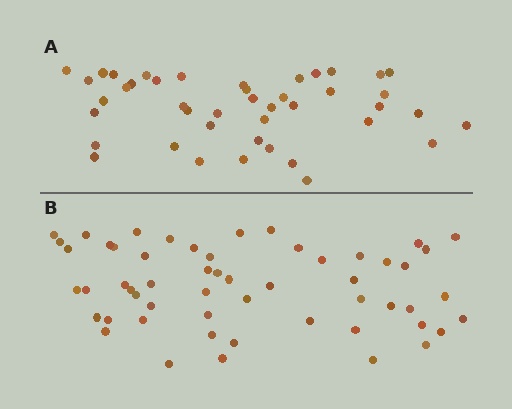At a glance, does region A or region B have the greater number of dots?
Region B (the bottom region) has more dots.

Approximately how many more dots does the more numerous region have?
Region B has roughly 12 or so more dots than region A.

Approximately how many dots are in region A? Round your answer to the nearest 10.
About 40 dots. (The exact count is 43, which rounds to 40.)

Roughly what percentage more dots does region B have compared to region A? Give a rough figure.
About 30% more.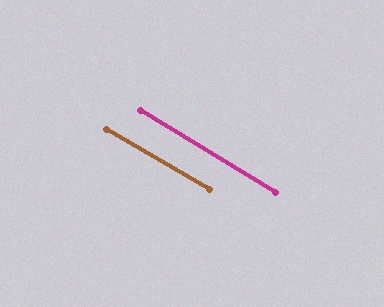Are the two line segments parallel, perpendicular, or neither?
Parallel — their directions differ by only 1.0°.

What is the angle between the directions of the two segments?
Approximately 1 degree.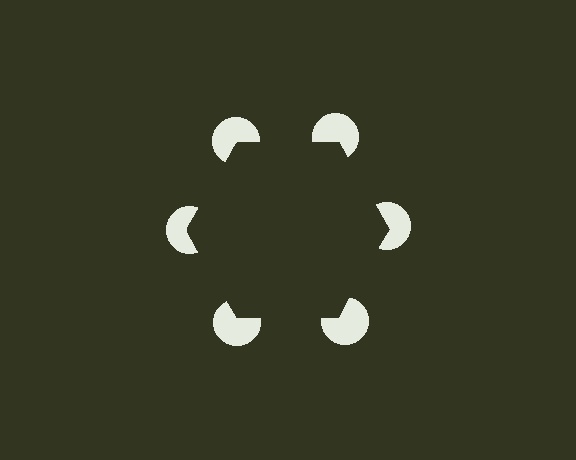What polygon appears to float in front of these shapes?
An illusory hexagon — its edges are inferred from the aligned wedge cuts in the pac-man discs, not physically drawn.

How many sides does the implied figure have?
6 sides.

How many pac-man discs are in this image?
There are 6 — one at each vertex of the illusory hexagon.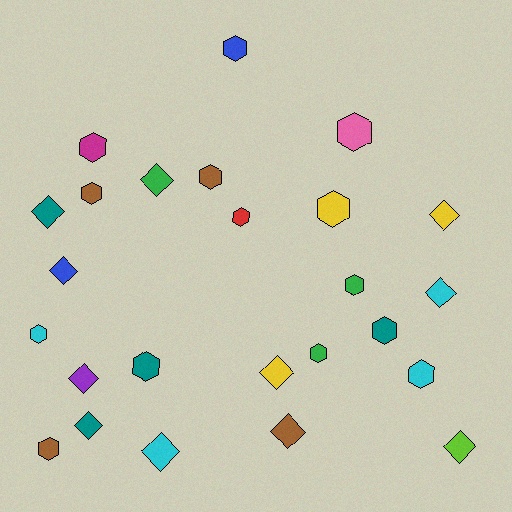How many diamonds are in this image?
There are 11 diamonds.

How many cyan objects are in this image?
There are 4 cyan objects.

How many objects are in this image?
There are 25 objects.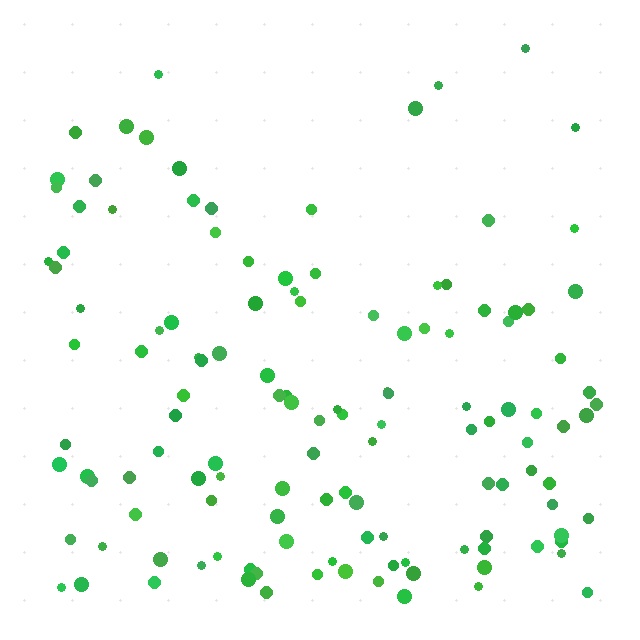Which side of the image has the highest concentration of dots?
The bottom.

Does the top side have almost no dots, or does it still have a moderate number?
Still a moderate number, just noticeably fewer than the bottom.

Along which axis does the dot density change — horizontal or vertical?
Vertical.